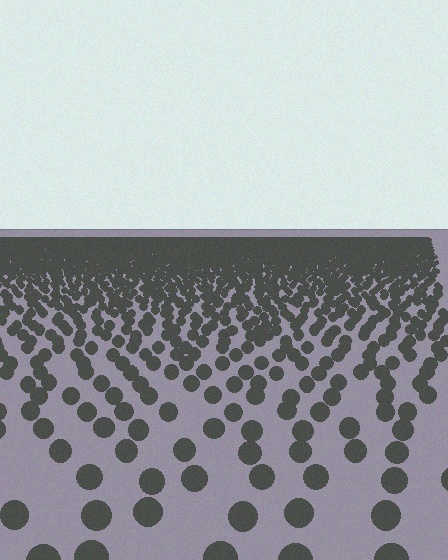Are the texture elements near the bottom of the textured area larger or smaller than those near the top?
Larger. Near the bottom, elements are closer to the viewer and appear at a bigger on-screen size.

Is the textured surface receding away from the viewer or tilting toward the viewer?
The surface is receding away from the viewer. Texture elements get smaller and denser toward the top.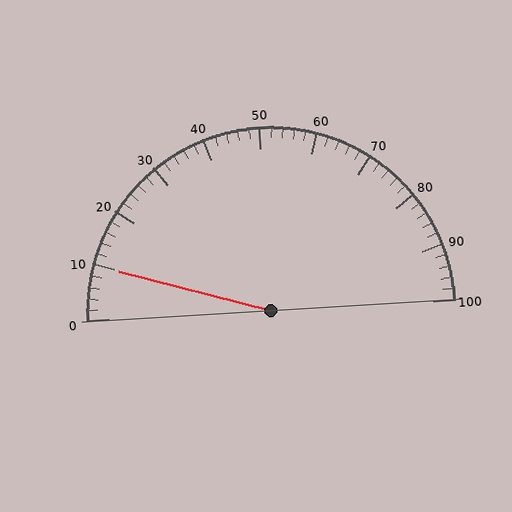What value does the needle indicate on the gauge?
The needle indicates approximately 10.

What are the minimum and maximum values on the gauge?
The gauge ranges from 0 to 100.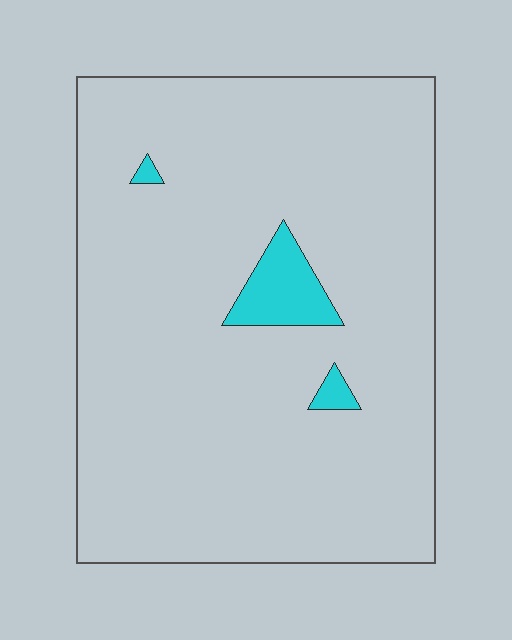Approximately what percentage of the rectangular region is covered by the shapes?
Approximately 5%.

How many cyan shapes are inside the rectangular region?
3.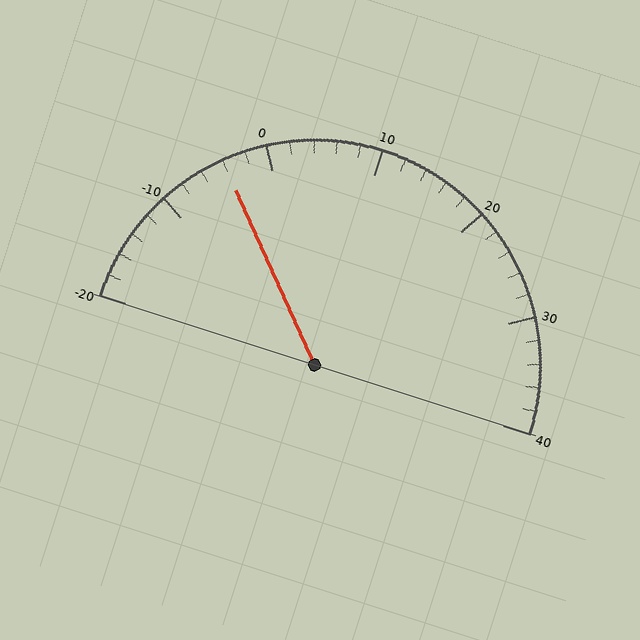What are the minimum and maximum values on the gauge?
The gauge ranges from -20 to 40.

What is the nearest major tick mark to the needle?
The nearest major tick mark is 0.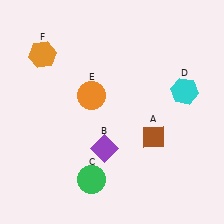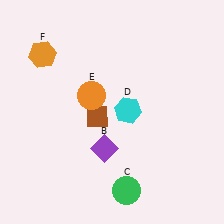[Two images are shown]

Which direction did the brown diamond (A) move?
The brown diamond (A) moved left.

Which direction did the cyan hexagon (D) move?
The cyan hexagon (D) moved left.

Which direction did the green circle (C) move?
The green circle (C) moved right.